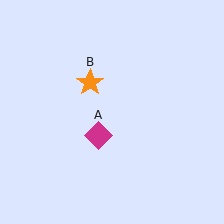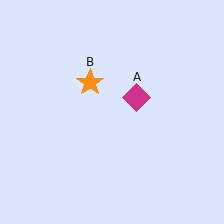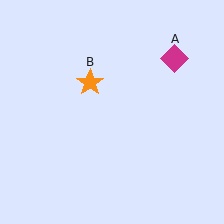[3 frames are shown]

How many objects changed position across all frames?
1 object changed position: magenta diamond (object A).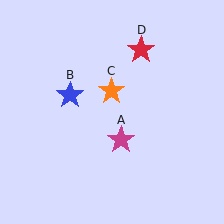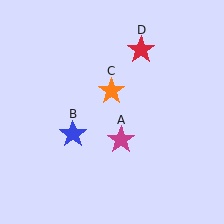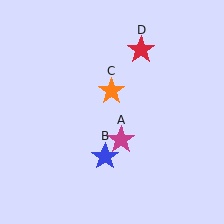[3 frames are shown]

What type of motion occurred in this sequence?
The blue star (object B) rotated counterclockwise around the center of the scene.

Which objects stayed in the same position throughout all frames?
Magenta star (object A) and orange star (object C) and red star (object D) remained stationary.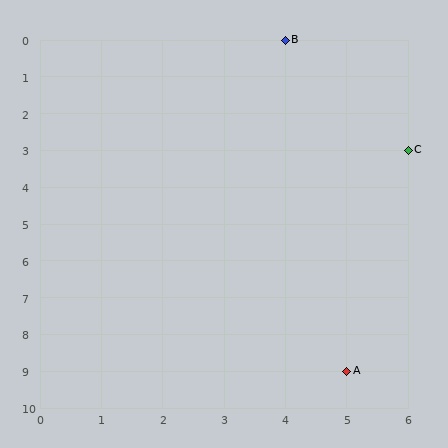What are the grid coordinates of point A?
Point A is at grid coordinates (5, 9).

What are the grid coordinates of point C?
Point C is at grid coordinates (6, 3).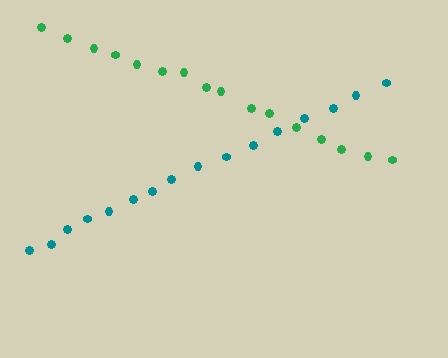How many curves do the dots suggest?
There are 2 distinct paths.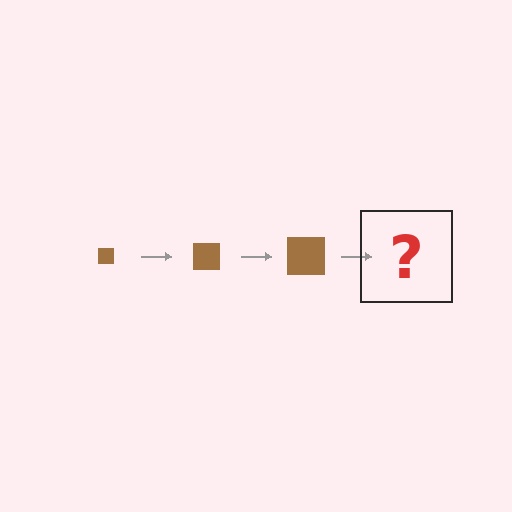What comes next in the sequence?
The next element should be a brown square, larger than the previous one.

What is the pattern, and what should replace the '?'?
The pattern is that the square gets progressively larger each step. The '?' should be a brown square, larger than the previous one.